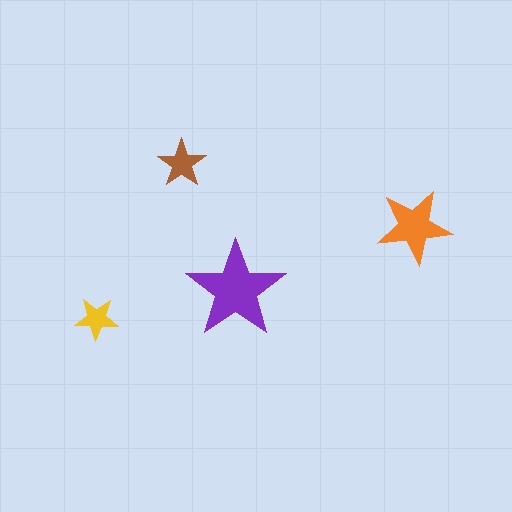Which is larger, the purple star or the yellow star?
The purple one.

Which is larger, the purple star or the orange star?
The purple one.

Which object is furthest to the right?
The orange star is rightmost.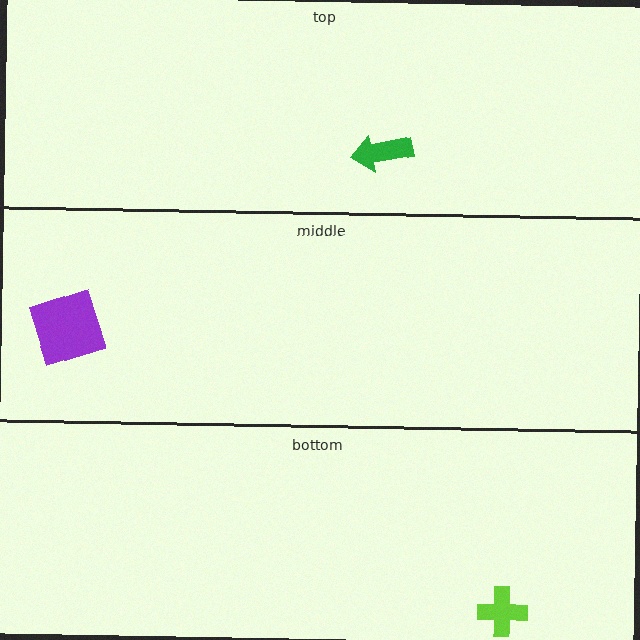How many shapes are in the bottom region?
1.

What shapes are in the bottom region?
The lime cross.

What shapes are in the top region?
The green arrow.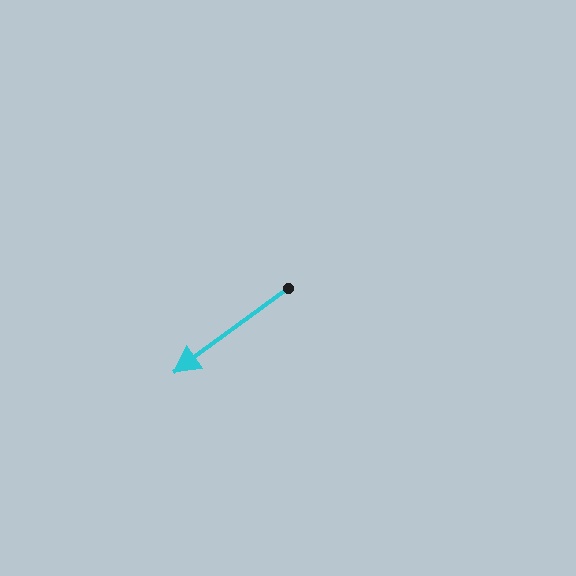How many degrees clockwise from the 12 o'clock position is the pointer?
Approximately 234 degrees.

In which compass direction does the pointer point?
Southwest.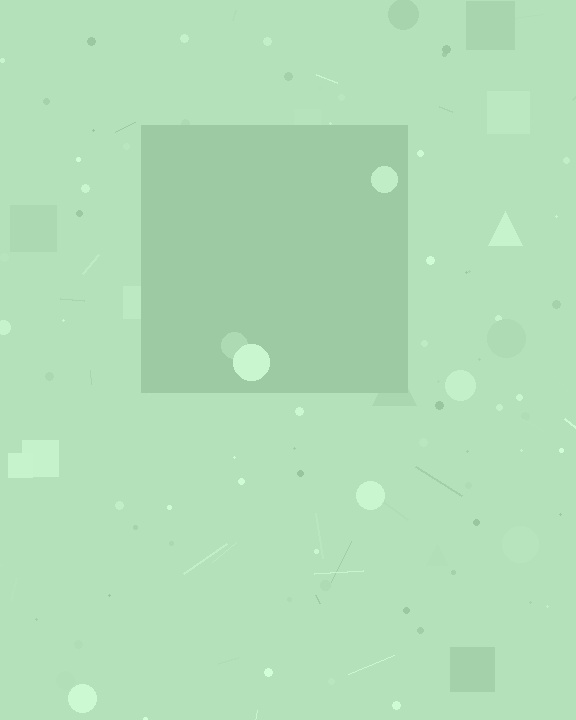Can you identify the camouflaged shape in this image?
The camouflaged shape is a square.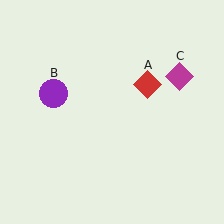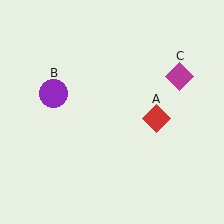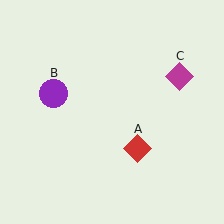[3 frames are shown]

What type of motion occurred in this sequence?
The red diamond (object A) rotated clockwise around the center of the scene.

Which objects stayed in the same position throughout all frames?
Purple circle (object B) and magenta diamond (object C) remained stationary.